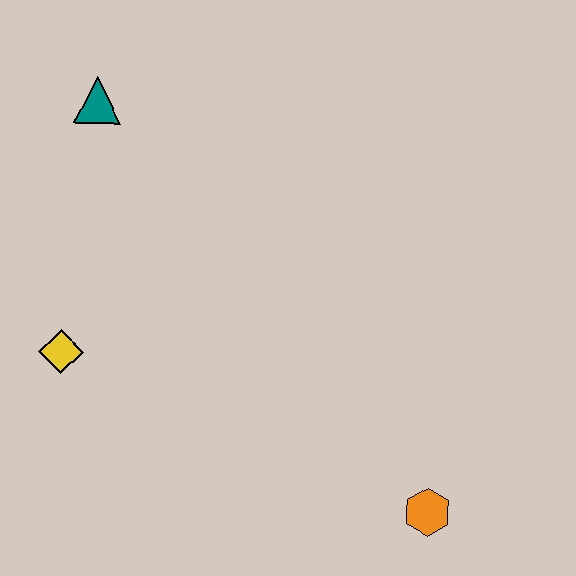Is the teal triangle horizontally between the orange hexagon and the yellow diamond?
Yes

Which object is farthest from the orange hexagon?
The teal triangle is farthest from the orange hexagon.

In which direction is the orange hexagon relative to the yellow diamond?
The orange hexagon is to the right of the yellow diamond.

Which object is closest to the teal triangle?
The yellow diamond is closest to the teal triangle.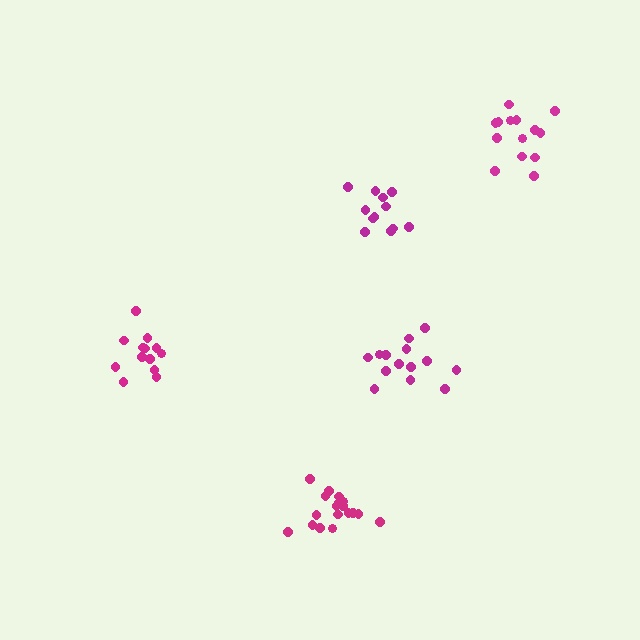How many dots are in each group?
Group 1: 12 dots, Group 2: 13 dots, Group 3: 18 dots, Group 4: 14 dots, Group 5: 14 dots (71 total).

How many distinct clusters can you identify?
There are 5 distinct clusters.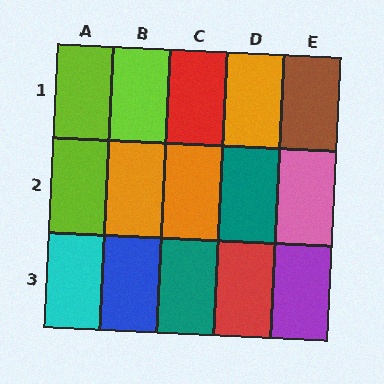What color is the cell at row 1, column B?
Lime.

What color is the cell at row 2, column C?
Orange.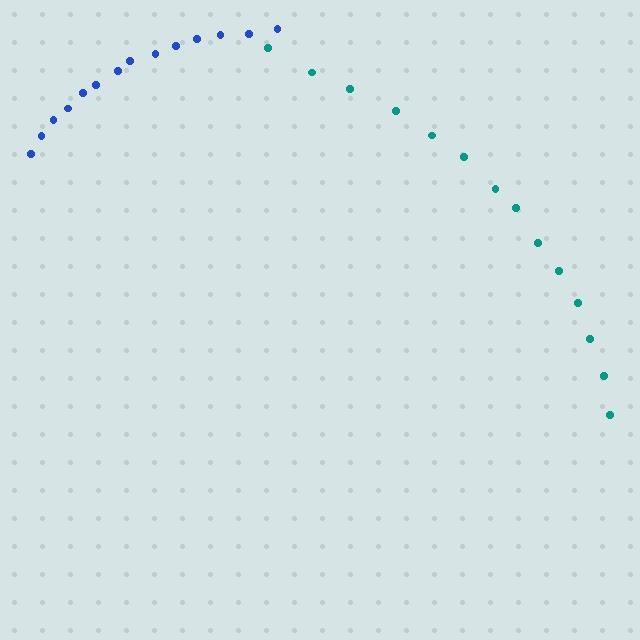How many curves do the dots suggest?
There are 2 distinct paths.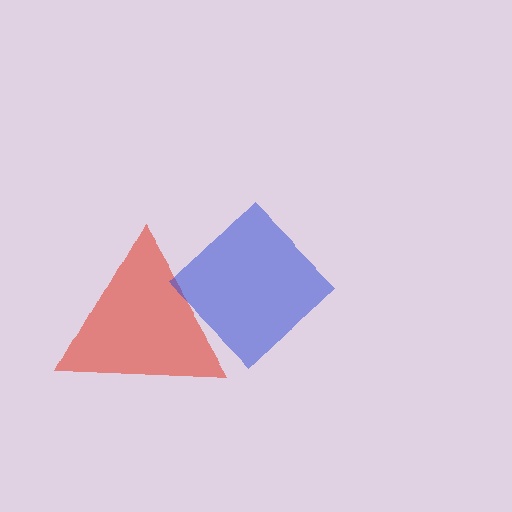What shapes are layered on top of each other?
The layered shapes are: a red triangle, a blue diamond.